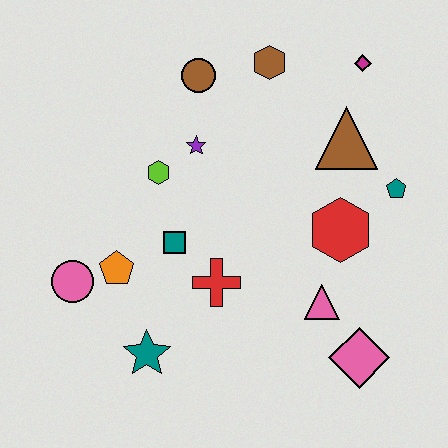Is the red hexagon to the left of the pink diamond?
Yes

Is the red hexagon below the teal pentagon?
Yes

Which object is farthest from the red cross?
The magenta diamond is farthest from the red cross.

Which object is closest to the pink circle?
The orange pentagon is closest to the pink circle.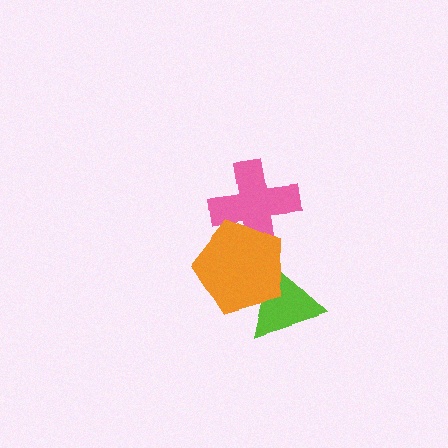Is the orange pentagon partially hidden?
No, no other shape covers it.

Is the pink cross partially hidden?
Yes, it is partially covered by another shape.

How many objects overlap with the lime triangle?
1 object overlaps with the lime triangle.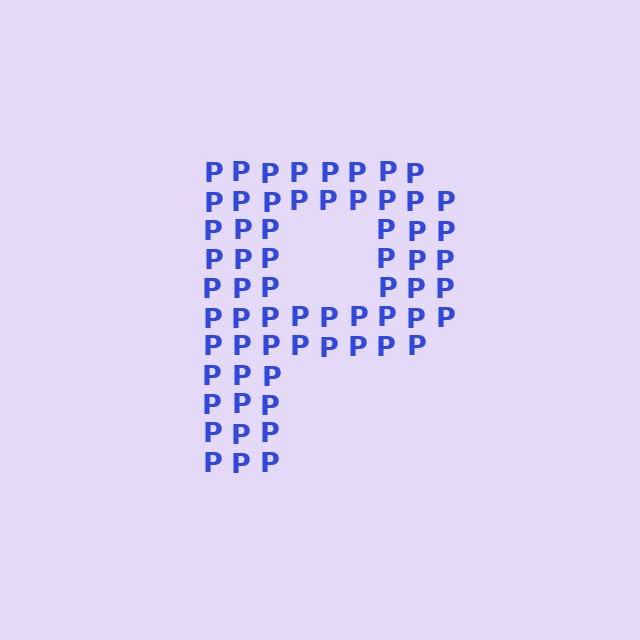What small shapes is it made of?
It is made of small letter P's.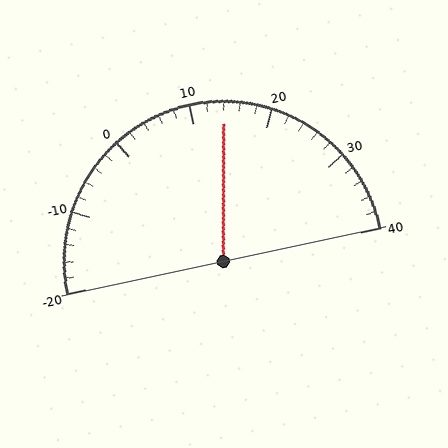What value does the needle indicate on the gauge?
The needle indicates approximately 14.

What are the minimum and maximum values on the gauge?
The gauge ranges from -20 to 40.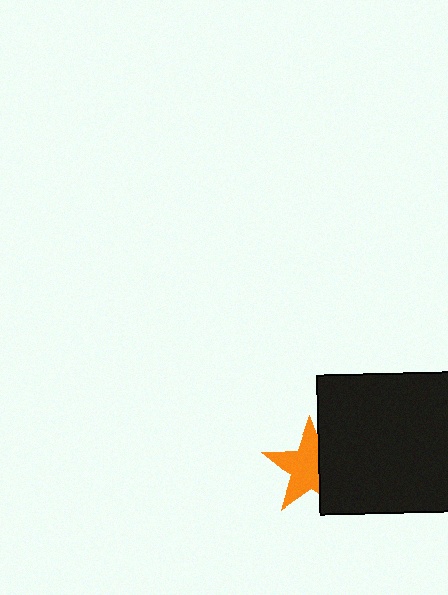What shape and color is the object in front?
The object in front is a black rectangle.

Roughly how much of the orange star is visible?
About half of it is visible (roughly 64%).